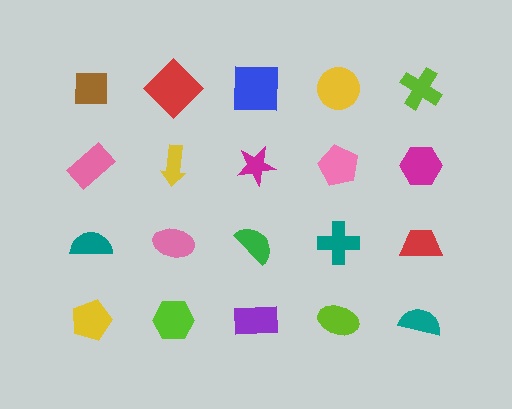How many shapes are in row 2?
5 shapes.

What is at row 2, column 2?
A yellow arrow.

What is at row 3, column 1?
A teal semicircle.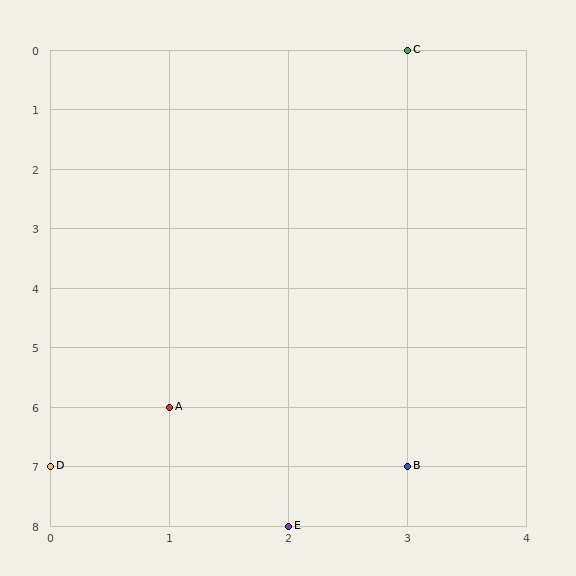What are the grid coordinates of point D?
Point D is at grid coordinates (0, 7).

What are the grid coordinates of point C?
Point C is at grid coordinates (3, 0).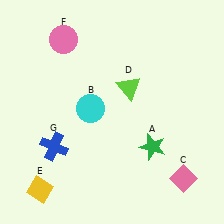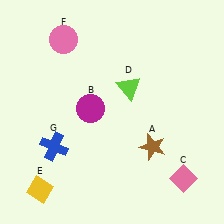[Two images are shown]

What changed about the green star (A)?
In Image 1, A is green. In Image 2, it changed to brown.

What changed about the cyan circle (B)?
In Image 1, B is cyan. In Image 2, it changed to magenta.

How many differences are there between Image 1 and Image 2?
There are 2 differences between the two images.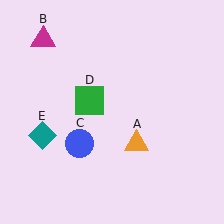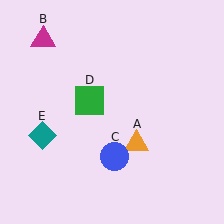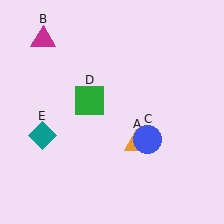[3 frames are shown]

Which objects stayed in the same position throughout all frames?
Orange triangle (object A) and magenta triangle (object B) and green square (object D) and teal diamond (object E) remained stationary.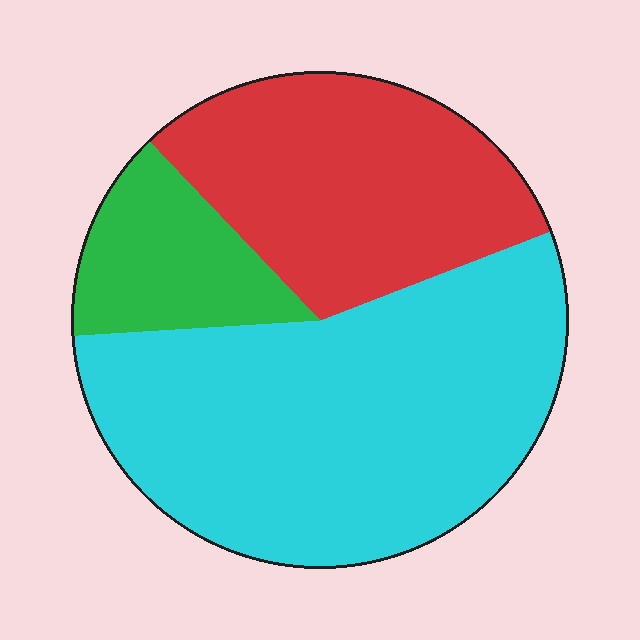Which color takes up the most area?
Cyan, at roughly 55%.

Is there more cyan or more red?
Cyan.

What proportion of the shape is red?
Red takes up about one third (1/3) of the shape.